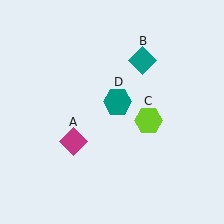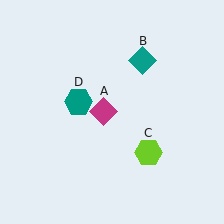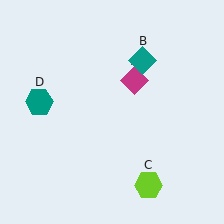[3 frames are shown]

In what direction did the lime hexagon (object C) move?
The lime hexagon (object C) moved down.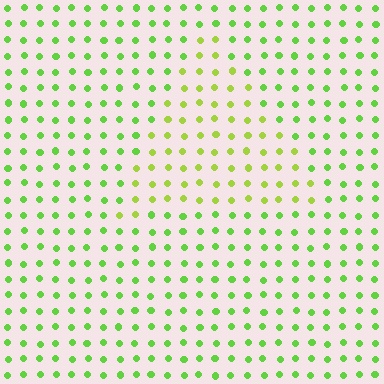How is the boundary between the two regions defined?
The boundary is defined purely by a slight shift in hue (about 26 degrees). Spacing, size, and orientation are identical on both sides.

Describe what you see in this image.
The image is filled with small lime elements in a uniform arrangement. A triangle-shaped region is visible where the elements are tinted to a slightly different hue, forming a subtle color boundary.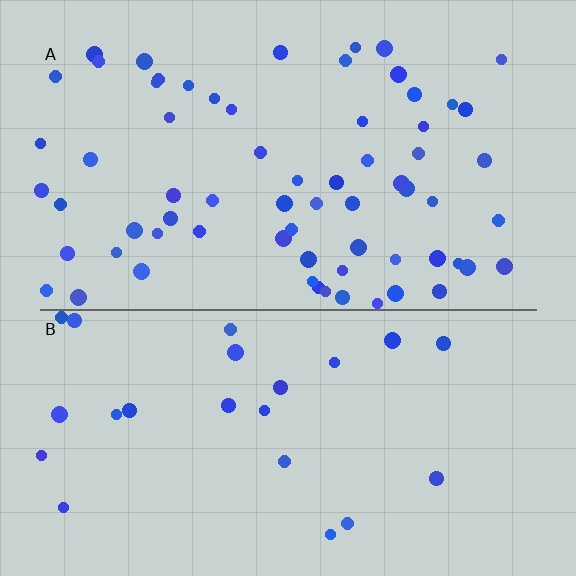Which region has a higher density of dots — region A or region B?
A (the top).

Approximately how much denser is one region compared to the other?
Approximately 2.9× — region A over region B.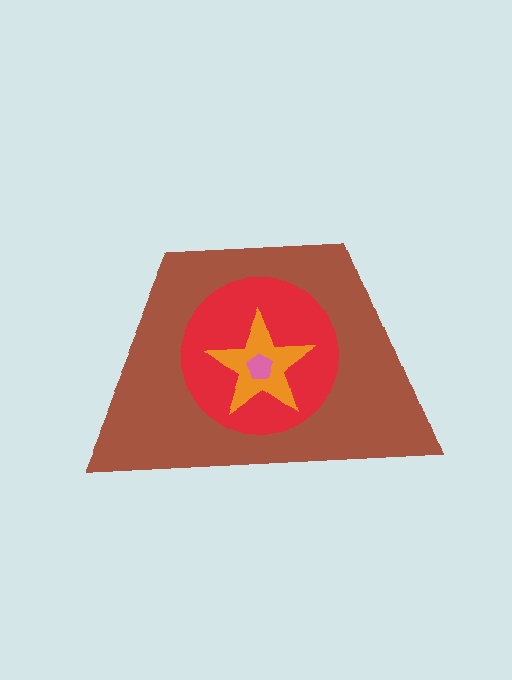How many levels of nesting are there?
4.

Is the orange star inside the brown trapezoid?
Yes.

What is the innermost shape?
The pink pentagon.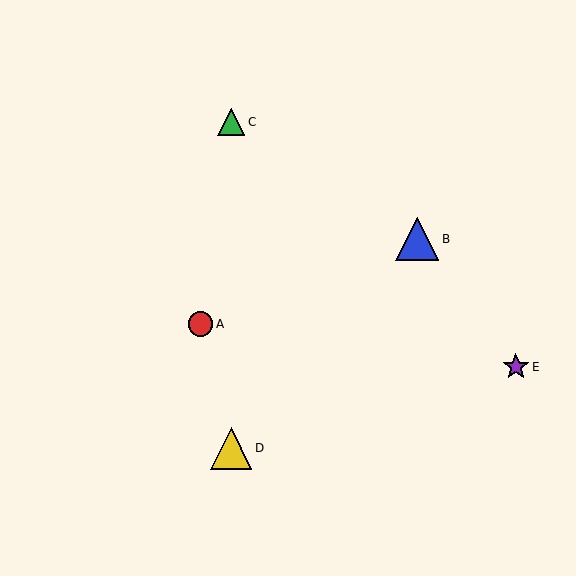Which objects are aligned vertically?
Objects C, D are aligned vertically.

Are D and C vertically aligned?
Yes, both are at x≈231.